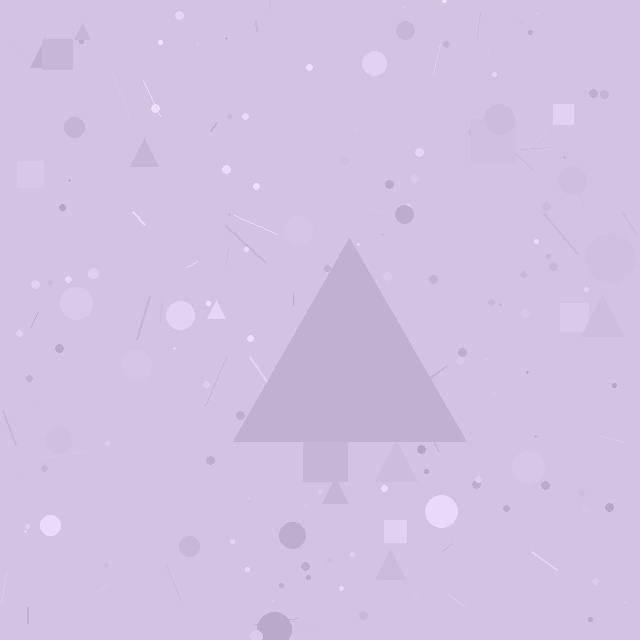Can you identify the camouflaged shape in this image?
The camouflaged shape is a triangle.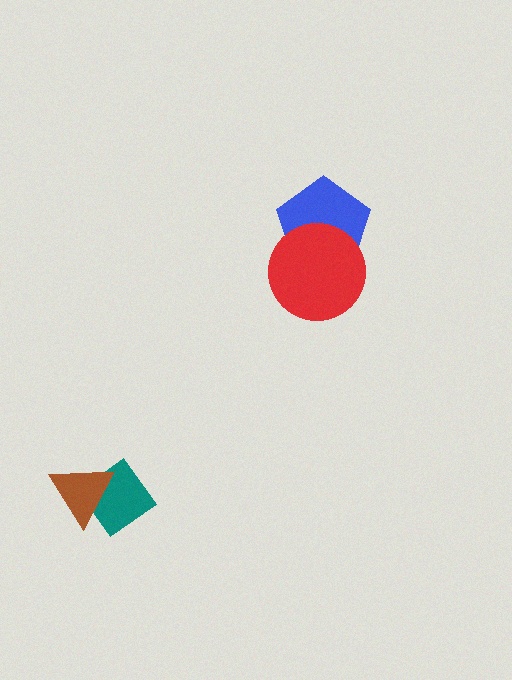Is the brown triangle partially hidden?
No, no other shape covers it.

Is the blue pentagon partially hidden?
Yes, it is partially covered by another shape.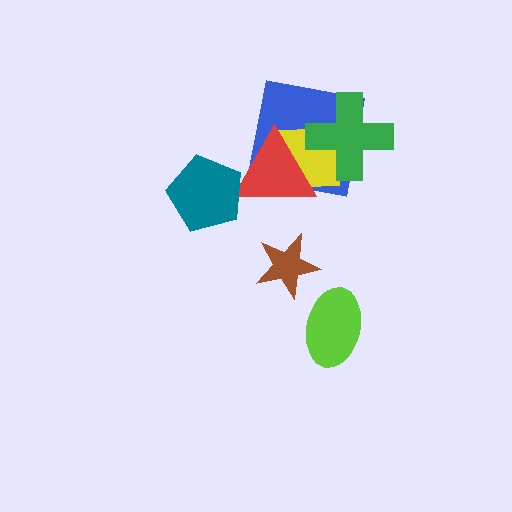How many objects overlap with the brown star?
0 objects overlap with the brown star.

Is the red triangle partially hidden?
Yes, it is partially covered by another shape.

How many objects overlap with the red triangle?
3 objects overlap with the red triangle.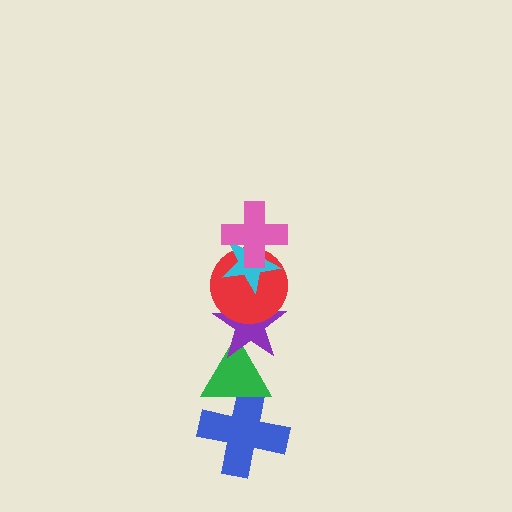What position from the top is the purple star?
The purple star is 4th from the top.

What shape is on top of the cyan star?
The pink cross is on top of the cyan star.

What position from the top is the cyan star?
The cyan star is 2nd from the top.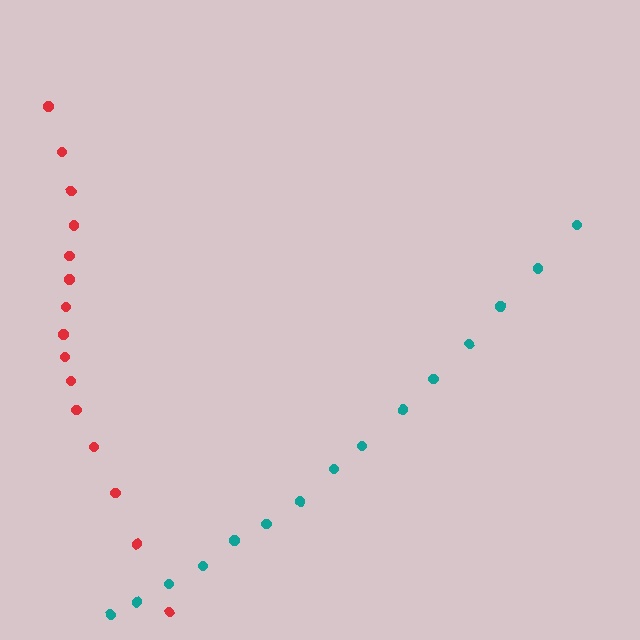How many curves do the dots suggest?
There are 2 distinct paths.